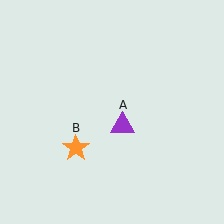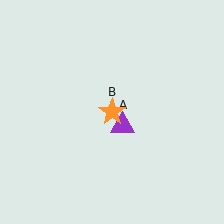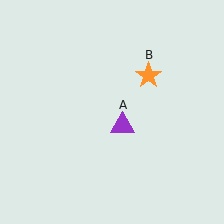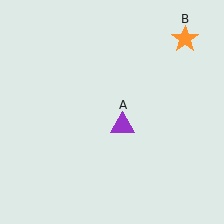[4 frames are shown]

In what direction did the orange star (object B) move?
The orange star (object B) moved up and to the right.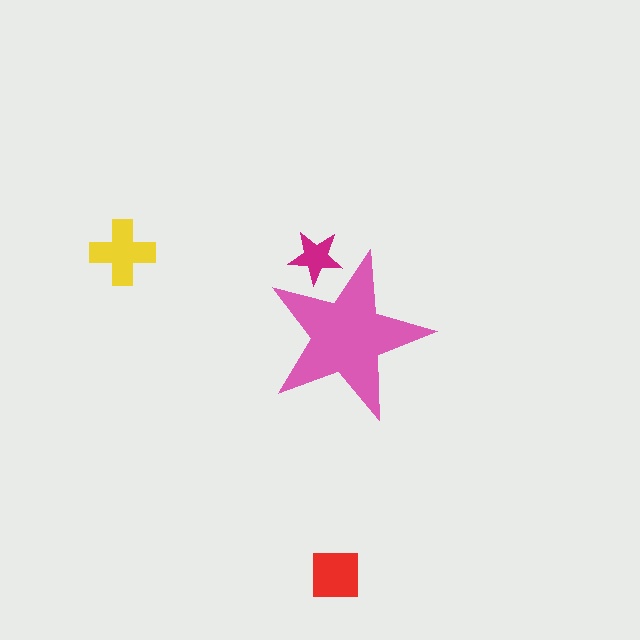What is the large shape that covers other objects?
A pink star.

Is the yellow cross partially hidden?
No, the yellow cross is fully visible.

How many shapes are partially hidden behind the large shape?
1 shape is partially hidden.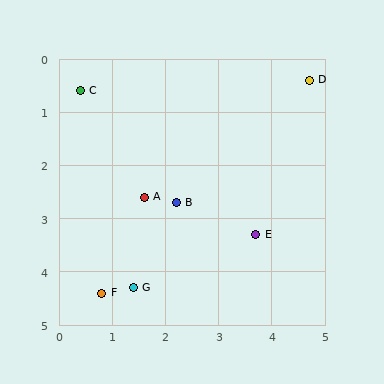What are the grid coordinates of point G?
Point G is at approximately (1.4, 4.3).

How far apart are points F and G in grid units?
Points F and G are about 0.6 grid units apart.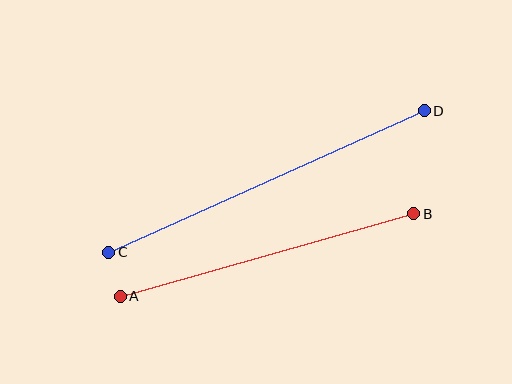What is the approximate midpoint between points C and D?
The midpoint is at approximately (267, 182) pixels.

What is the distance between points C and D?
The distance is approximately 346 pixels.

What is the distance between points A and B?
The distance is approximately 304 pixels.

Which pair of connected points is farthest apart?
Points C and D are farthest apart.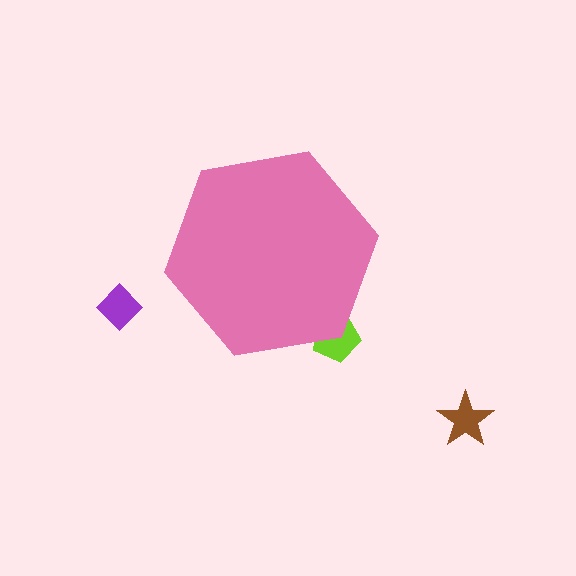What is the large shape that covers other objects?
A pink hexagon.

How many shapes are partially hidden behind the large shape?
1 shape is partially hidden.